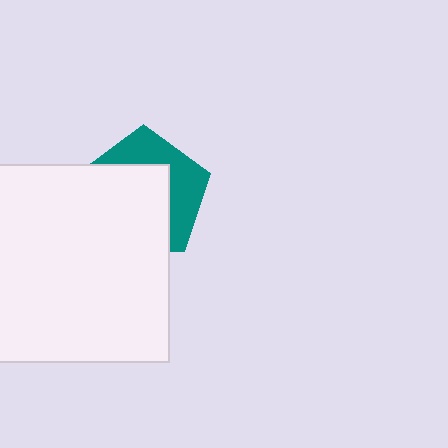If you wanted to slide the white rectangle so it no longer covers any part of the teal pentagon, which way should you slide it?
Slide it toward the lower-left — that is the most direct way to separate the two shapes.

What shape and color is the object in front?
The object in front is a white rectangle.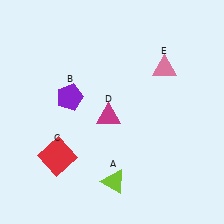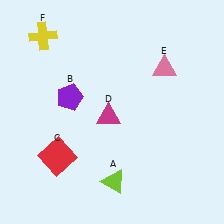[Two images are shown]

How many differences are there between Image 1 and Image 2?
There is 1 difference between the two images.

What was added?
A yellow cross (F) was added in Image 2.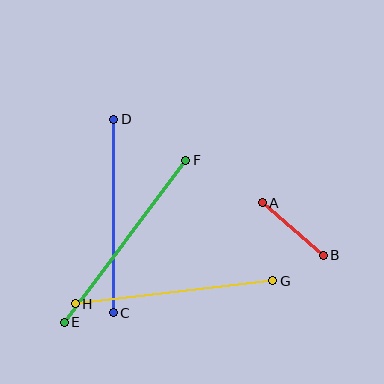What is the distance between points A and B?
The distance is approximately 81 pixels.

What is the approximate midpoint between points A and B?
The midpoint is at approximately (293, 229) pixels.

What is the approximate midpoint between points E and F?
The midpoint is at approximately (125, 241) pixels.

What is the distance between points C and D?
The distance is approximately 193 pixels.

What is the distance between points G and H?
The distance is approximately 199 pixels.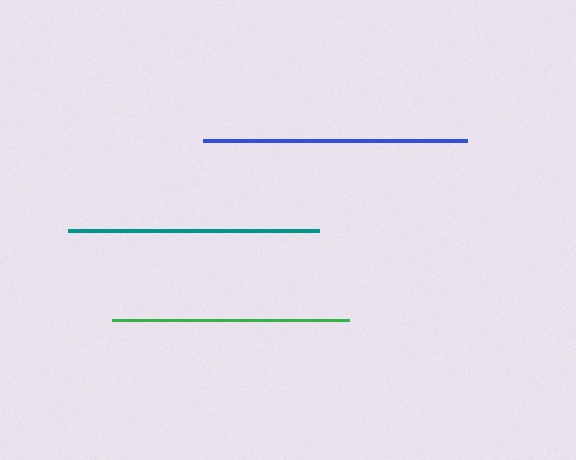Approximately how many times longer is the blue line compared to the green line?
The blue line is approximately 1.1 times the length of the green line.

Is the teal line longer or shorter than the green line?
The teal line is longer than the green line.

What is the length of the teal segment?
The teal segment is approximately 251 pixels long.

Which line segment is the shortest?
The green line is the shortest at approximately 238 pixels.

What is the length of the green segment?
The green segment is approximately 238 pixels long.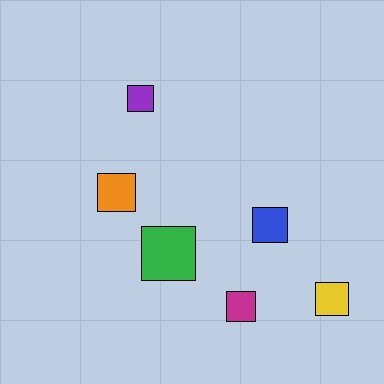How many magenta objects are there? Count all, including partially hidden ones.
There is 1 magenta object.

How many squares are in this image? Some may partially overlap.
There are 6 squares.